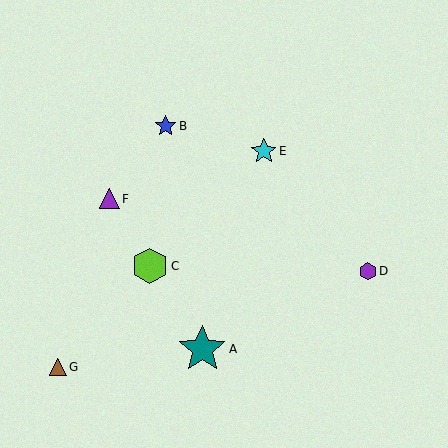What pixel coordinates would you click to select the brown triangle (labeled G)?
Click at (58, 367) to select the brown triangle G.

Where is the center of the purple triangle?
The center of the purple triangle is at (109, 199).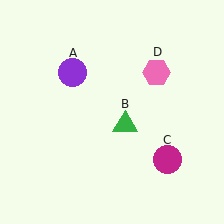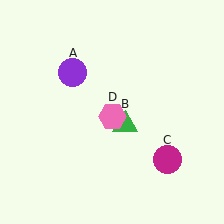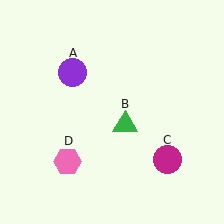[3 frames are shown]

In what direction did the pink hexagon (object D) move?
The pink hexagon (object D) moved down and to the left.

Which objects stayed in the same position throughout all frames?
Purple circle (object A) and green triangle (object B) and magenta circle (object C) remained stationary.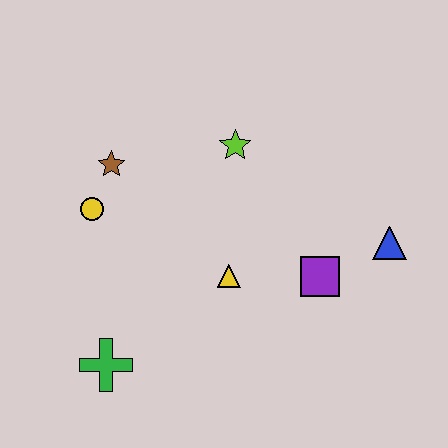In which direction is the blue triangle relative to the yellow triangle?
The blue triangle is to the right of the yellow triangle.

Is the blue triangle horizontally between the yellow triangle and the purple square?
No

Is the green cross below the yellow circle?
Yes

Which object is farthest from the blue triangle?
The green cross is farthest from the blue triangle.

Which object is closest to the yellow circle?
The brown star is closest to the yellow circle.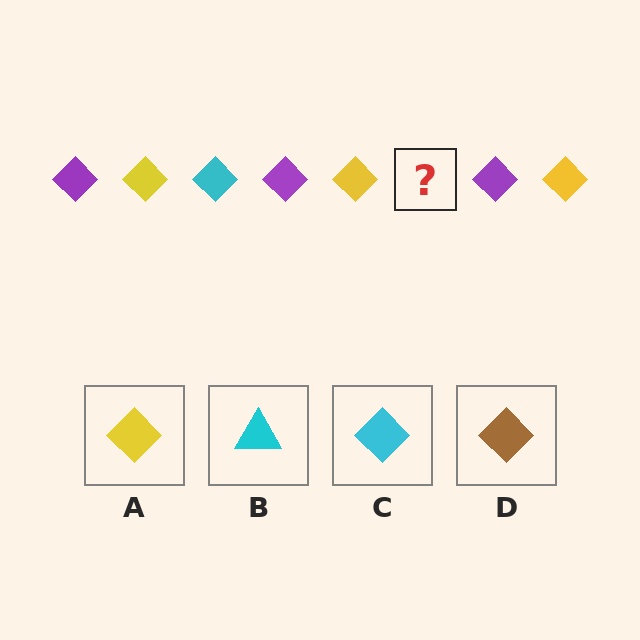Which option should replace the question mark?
Option C.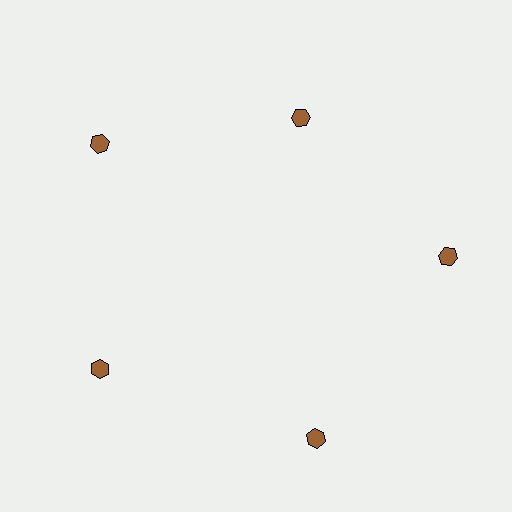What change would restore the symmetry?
The symmetry would be restored by moving it outward, back onto the ring so that all 5 hexagons sit at equal angles and equal distance from the center.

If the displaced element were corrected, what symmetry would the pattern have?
It would have 5-fold rotational symmetry — the pattern would map onto itself every 72 degrees.